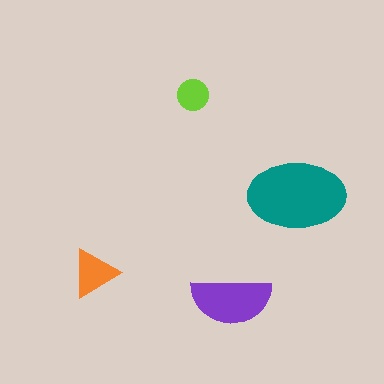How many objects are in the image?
There are 4 objects in the image.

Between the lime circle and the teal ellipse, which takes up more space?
The teal ellipse.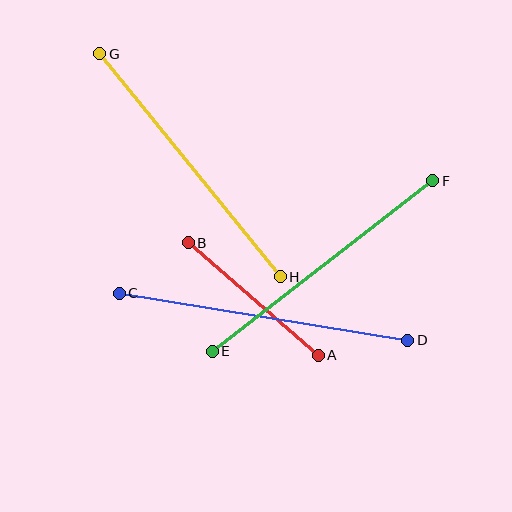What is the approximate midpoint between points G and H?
The midpoint is at approximately (190, 165) pixels.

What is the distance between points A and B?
The distance is approximately 172 pixels.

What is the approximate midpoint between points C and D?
The midpoint is at approximately (264, 317) pixels.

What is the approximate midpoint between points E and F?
The midpoint is at approximately (322, 266) pixels.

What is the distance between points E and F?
The distance is approximately 279 pixels.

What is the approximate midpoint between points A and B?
The midpoint is at approximately (253, 299) pixels.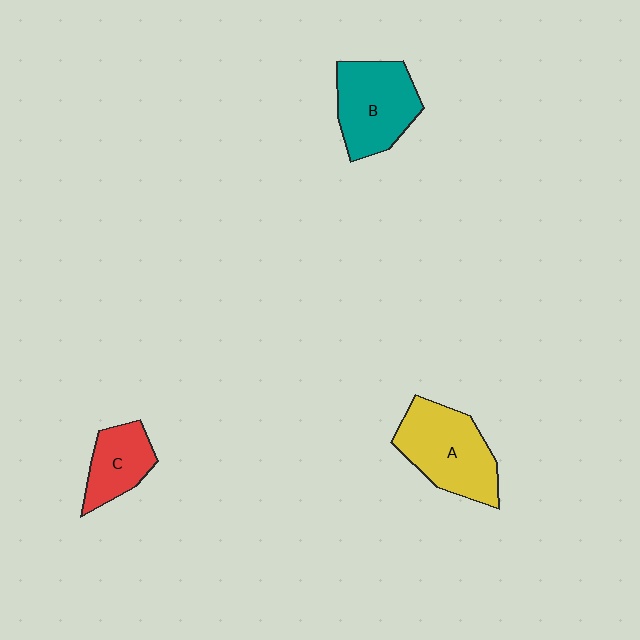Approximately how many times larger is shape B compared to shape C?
Approximately 1.6 times.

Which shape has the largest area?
Shape A (yellow).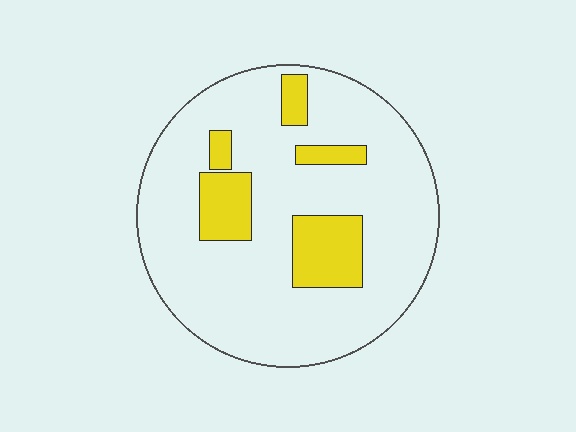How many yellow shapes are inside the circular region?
5.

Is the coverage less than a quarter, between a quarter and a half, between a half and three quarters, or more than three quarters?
Less than a quarter.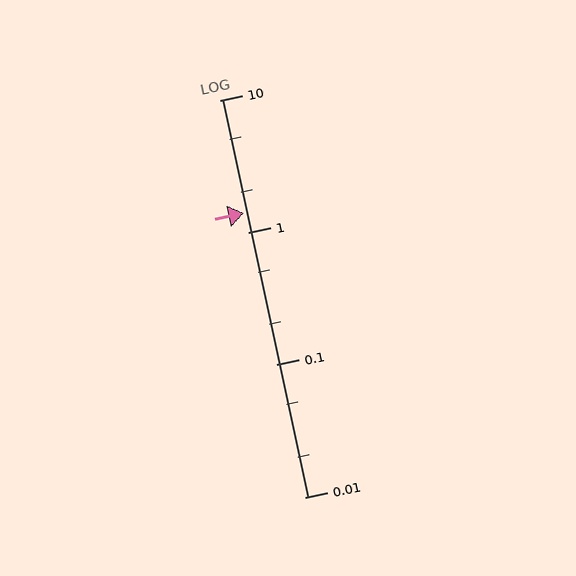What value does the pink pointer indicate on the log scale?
The pointer indicates approximately 1.4.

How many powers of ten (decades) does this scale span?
The scale spans 3 decades, from 0.01 to 10.